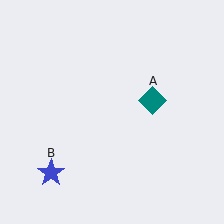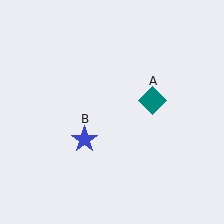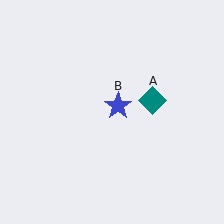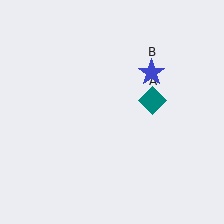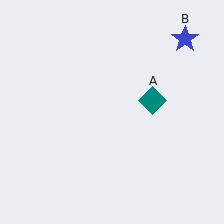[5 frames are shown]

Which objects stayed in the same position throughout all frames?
Teal diamond (object A) remained stationary.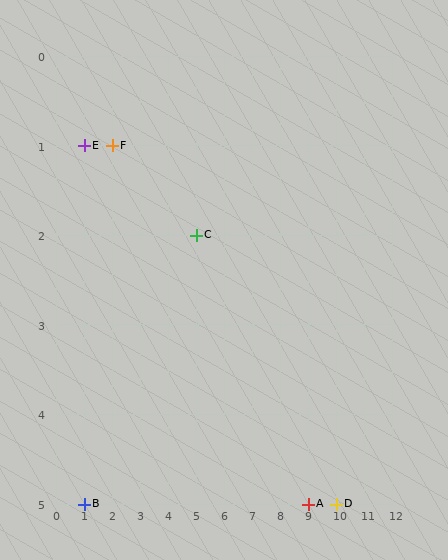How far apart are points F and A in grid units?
Points F and A are 7 columns and 4 rows apart (about 8.1 grid units diagonally).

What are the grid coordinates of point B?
Point B is at grid coordinates (1, 5).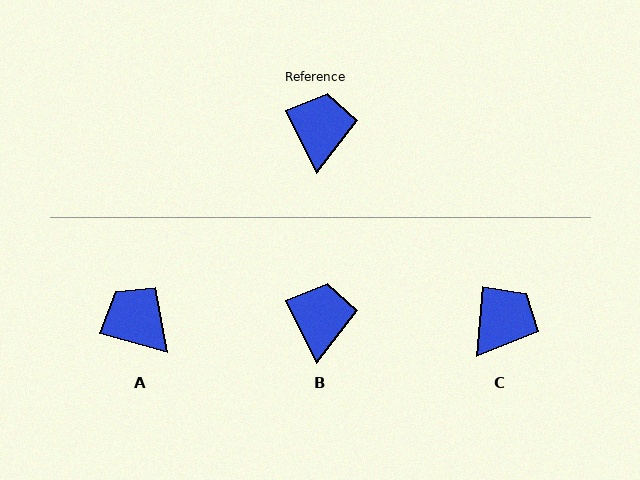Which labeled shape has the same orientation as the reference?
B.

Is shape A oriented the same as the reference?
No, it is off by about 48 degrees.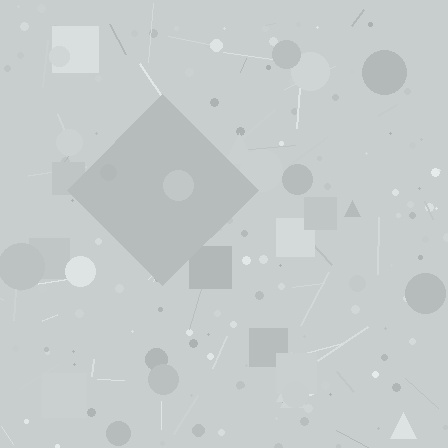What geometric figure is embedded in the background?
A diamond is embedded in the background.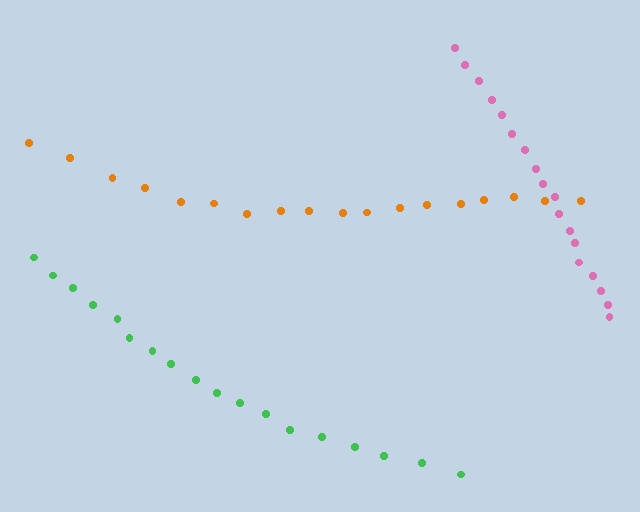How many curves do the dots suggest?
There are 3 distinct paths.